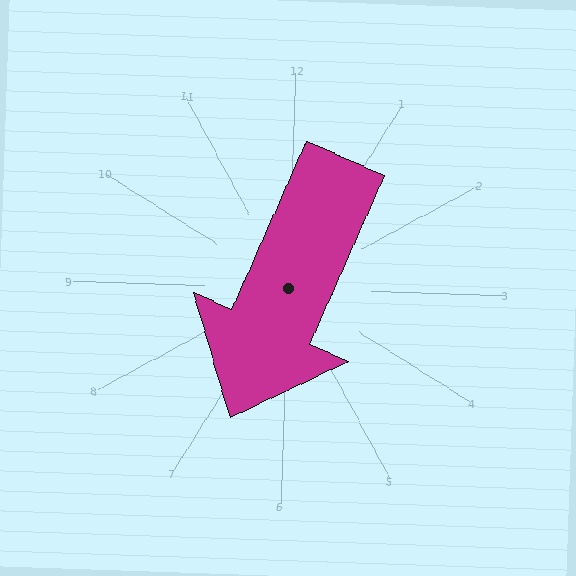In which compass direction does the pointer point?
South.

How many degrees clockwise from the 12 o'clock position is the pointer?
Approximately 202 degrees.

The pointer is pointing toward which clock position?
Roughly 7 o'clock.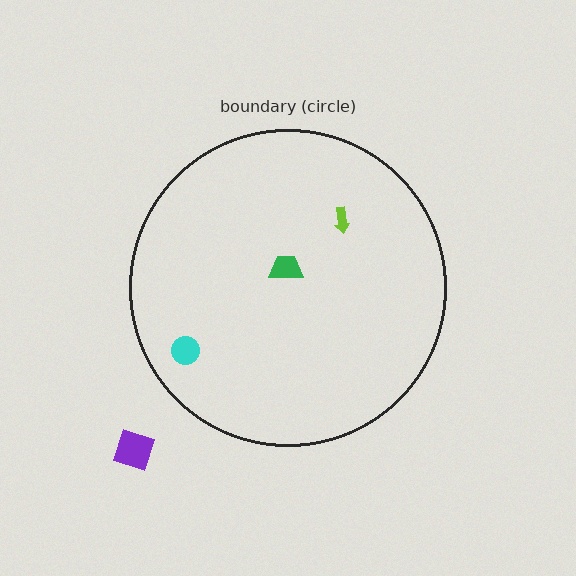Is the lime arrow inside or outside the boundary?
Inside.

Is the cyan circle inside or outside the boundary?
Inside.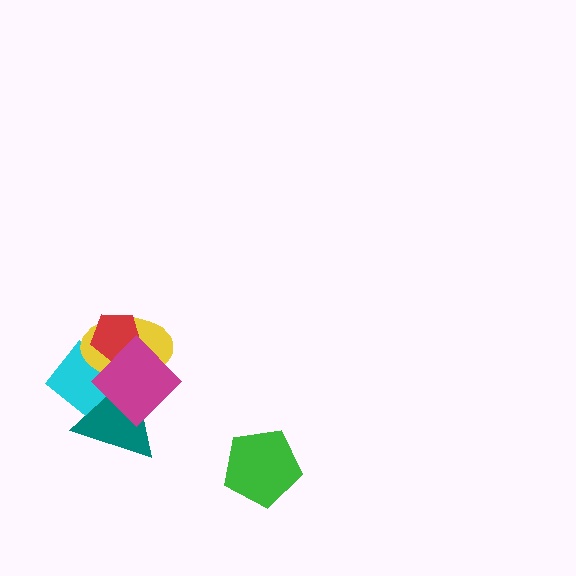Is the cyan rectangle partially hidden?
Yes, it is partially covered by another shape.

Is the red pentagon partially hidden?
Yes, it is partially covered by another shape.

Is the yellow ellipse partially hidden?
Yes, it is partially covered by another shape.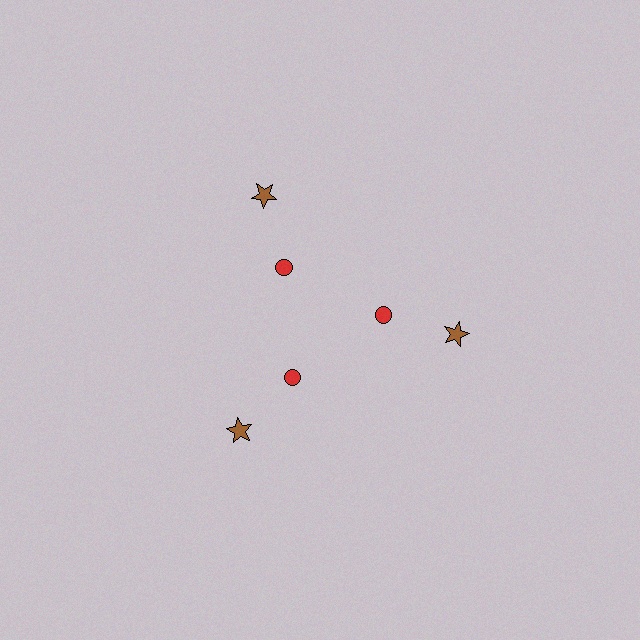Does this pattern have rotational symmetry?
Yes, this pattern has 3-fold rotational symmetry. It looks the same after rotating 120 degrees around the center.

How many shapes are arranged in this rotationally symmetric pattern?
There are 6 shapes, arranged in 3 groups of 2.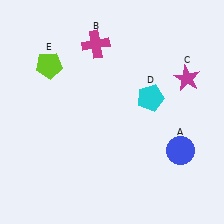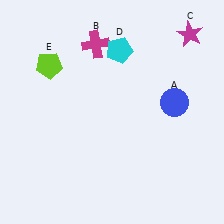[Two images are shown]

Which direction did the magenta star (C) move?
The magenta star (C) moved up.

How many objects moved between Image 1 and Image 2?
3 objects moved between the two images.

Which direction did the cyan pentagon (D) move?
The cyan pentagon (D) moved up.